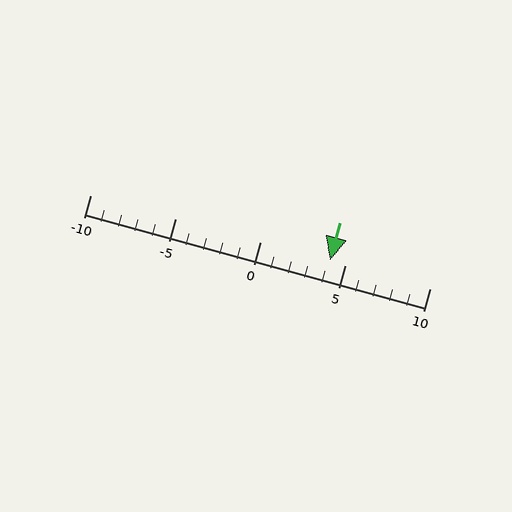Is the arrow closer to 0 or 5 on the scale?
The arrow is closer to 5.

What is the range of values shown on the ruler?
The ruler shows values from -10 to 10.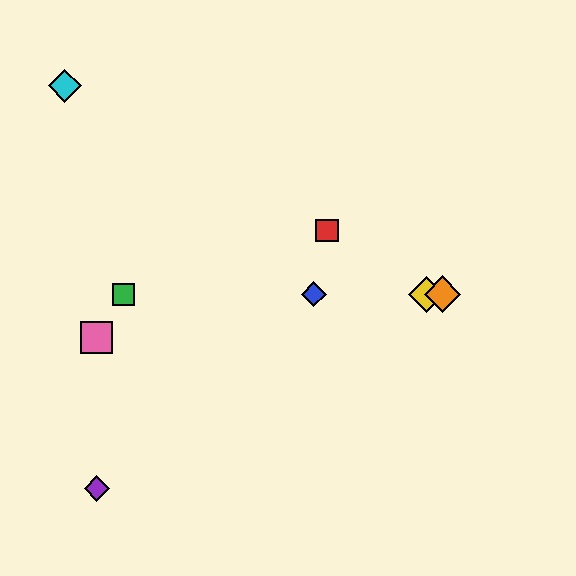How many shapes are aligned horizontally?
4 shapes (the blue diamond, the green square, the yellow diamond, the orange diamond) are aligned horizontally.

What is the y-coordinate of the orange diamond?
The orange diamond is at y≈294.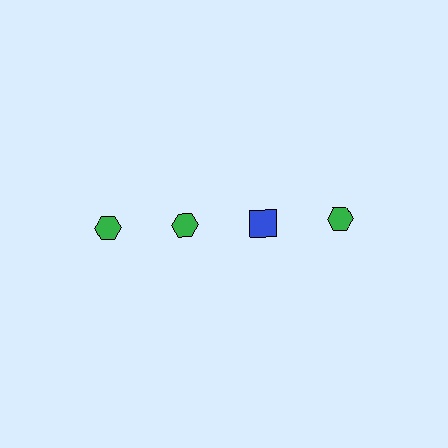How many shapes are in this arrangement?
There are 4 shapes arranged in a grid pattern.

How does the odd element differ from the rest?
It differs in both color (blue instead of green) and shape (square instead of hexagon).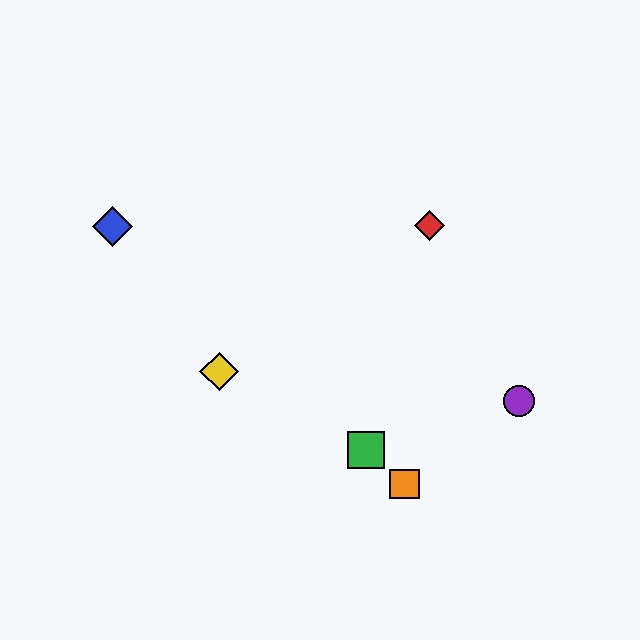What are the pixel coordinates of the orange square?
The orange square is at (404, 484).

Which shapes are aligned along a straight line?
The blue diamond, the green square, the orange square are aligned along a straight line.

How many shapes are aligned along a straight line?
3 shapes (the blue diamond, the green square, the orange square) are aligned along a straight line.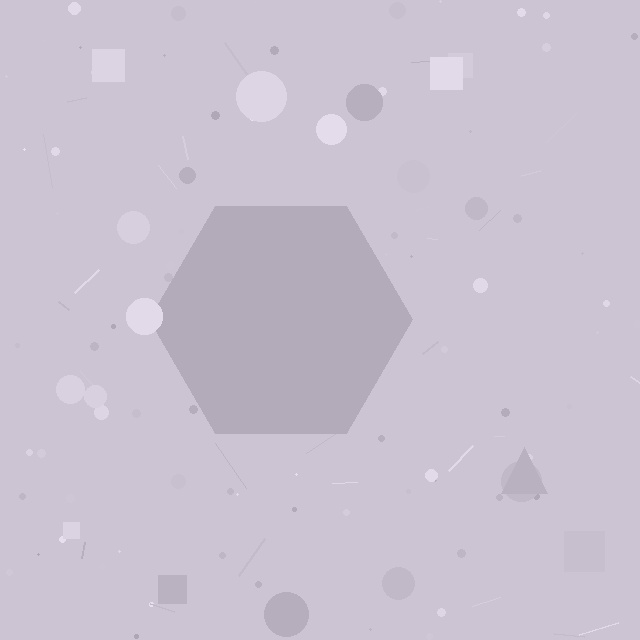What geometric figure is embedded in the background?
A hexagon is embedded in the background.